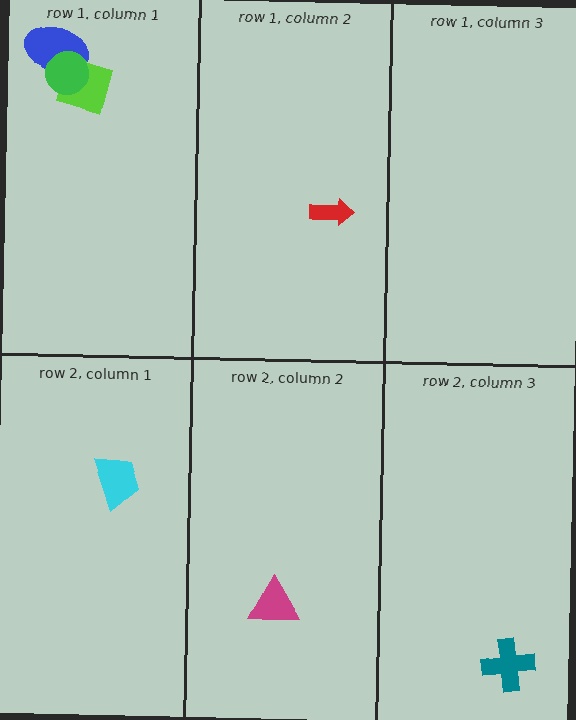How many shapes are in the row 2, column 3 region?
1.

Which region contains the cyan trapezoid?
The row 2, column 1 region.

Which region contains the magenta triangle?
The row 2, column 2 region.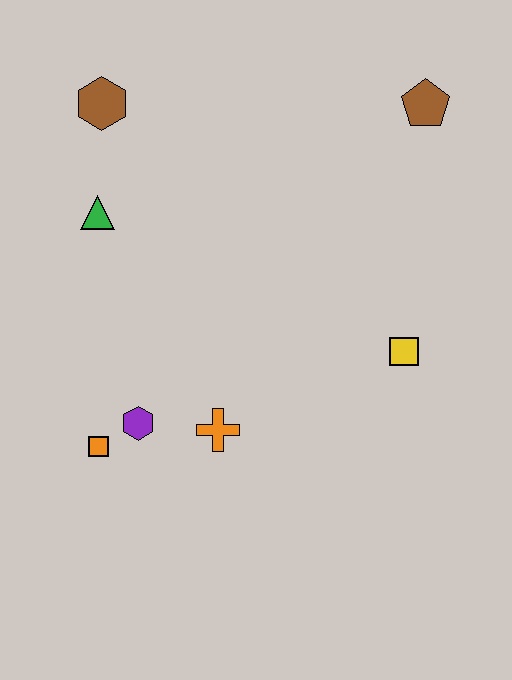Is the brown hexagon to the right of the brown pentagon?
No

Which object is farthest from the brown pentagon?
The orange square is farthest from the brown pentagon.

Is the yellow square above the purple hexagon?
Yes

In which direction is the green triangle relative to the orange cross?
The green triangle is above the orange cross.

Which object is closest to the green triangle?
The brown hexagon is closest to the green triangle.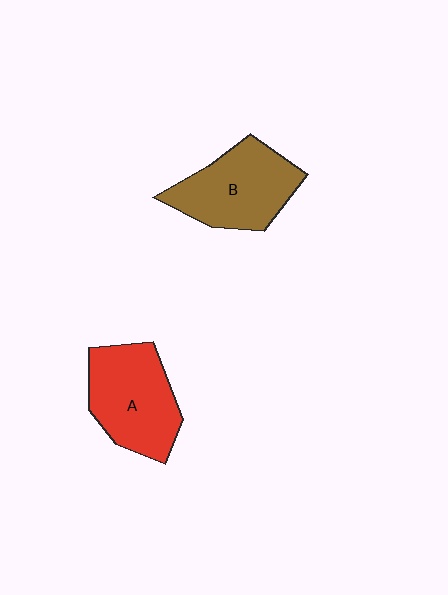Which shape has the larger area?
Shape A (red).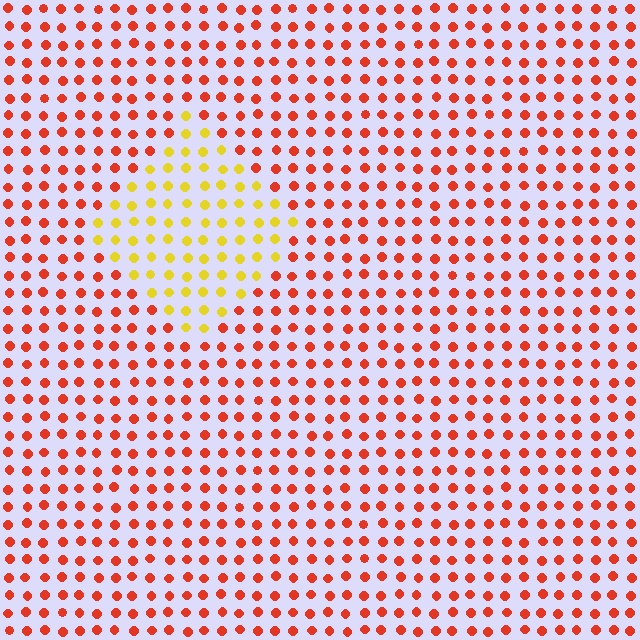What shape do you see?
I see a diamond.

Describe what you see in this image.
The image is filled with small red elements in a uniform arrangement. A diamond-shaped region is visible where the elements are tinted to a slightly different hue, forming a subtle color boundary.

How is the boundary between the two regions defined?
The boundary is defined purely by a slight shift in hue (about 50 degrees). Spacing, size, and orientation are identical on both sides.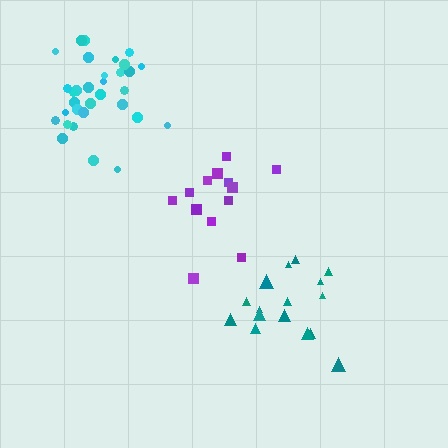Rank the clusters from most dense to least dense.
cyan, teal, purple.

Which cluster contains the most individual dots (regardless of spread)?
Cyan (32).